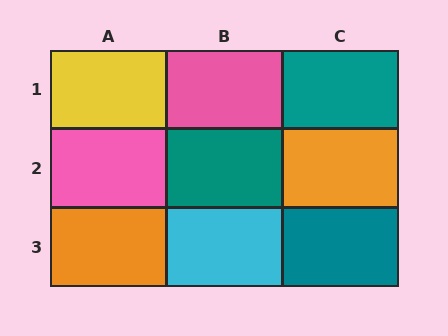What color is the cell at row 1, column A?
Yellow.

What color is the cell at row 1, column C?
Teal.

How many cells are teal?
3 cells are teal.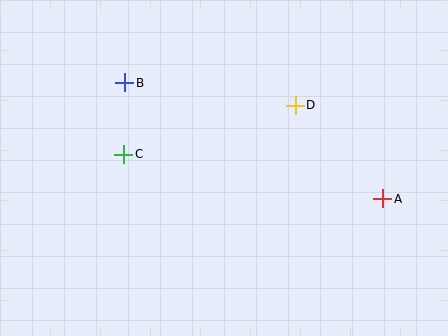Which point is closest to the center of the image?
Point D at (295, 105) is closest to the center.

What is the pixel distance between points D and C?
The distance between D and C is 179 pixels.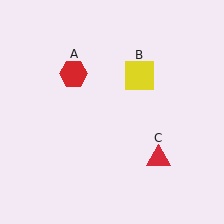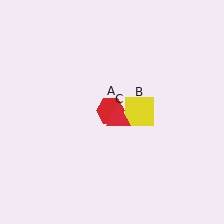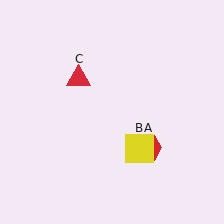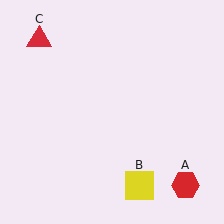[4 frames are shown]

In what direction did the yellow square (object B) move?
The yellow square (object B) moved down.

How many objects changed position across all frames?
3 objects changed position: red hexagon (object A), yellow square (object B), red triangle (object C).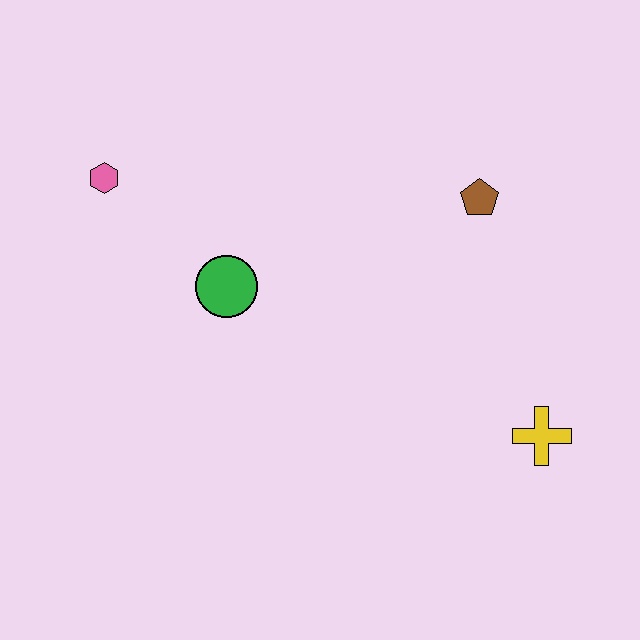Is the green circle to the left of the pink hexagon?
No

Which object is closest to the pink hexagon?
The green circle is closest to the pink hexagon.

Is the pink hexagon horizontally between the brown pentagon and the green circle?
No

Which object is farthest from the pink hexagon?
The yellow cross is farthest from the pink hexagon.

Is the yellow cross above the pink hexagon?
No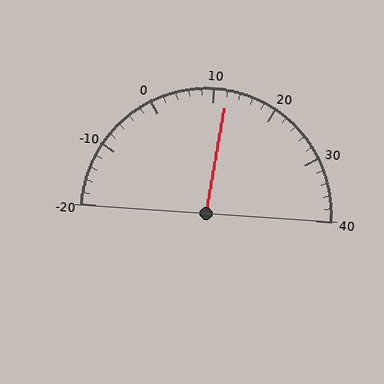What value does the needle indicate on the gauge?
The needle indicates approximately 12.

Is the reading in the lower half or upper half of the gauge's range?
The reading is in the upper half of the range (-20 to 40).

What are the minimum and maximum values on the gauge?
The gauge ranges from -20 to 40.